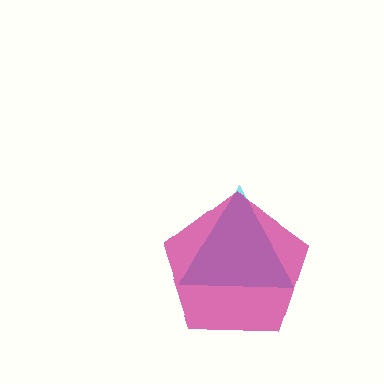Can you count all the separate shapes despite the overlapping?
Yes, there are 2 separate shapes.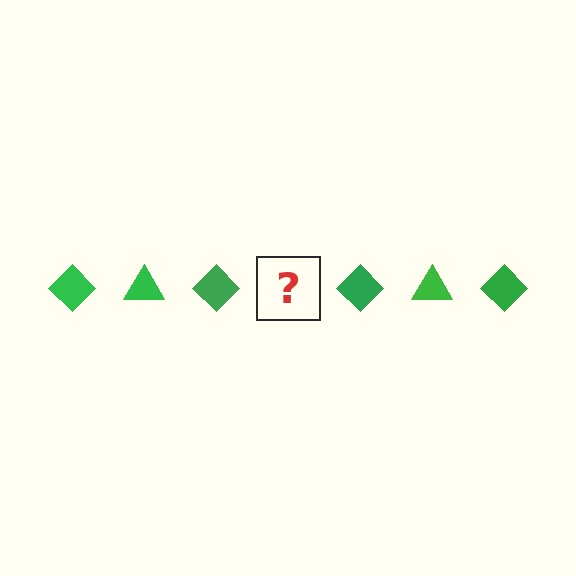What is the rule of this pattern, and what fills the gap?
The rule is that the pattern cycles through diamond, triangle shapes in green. The gap should be filled with a green triangle.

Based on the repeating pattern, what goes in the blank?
The blank should be a green triangle.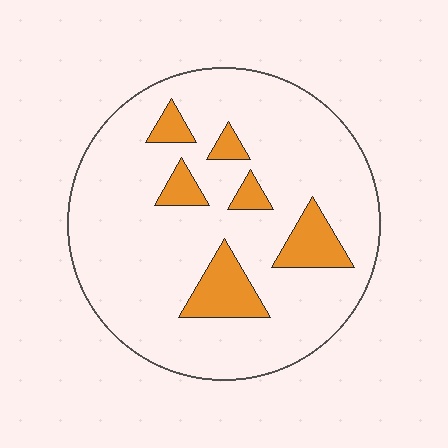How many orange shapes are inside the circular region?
6.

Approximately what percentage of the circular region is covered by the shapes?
Approximately 15%.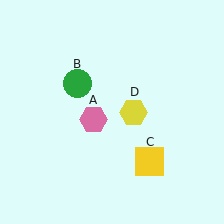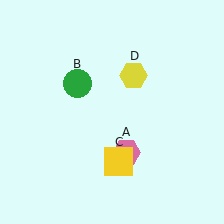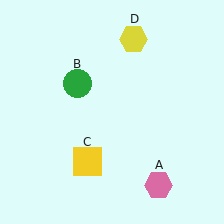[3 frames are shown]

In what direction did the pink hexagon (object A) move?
The pink hexagon (object A) moved down and to the right.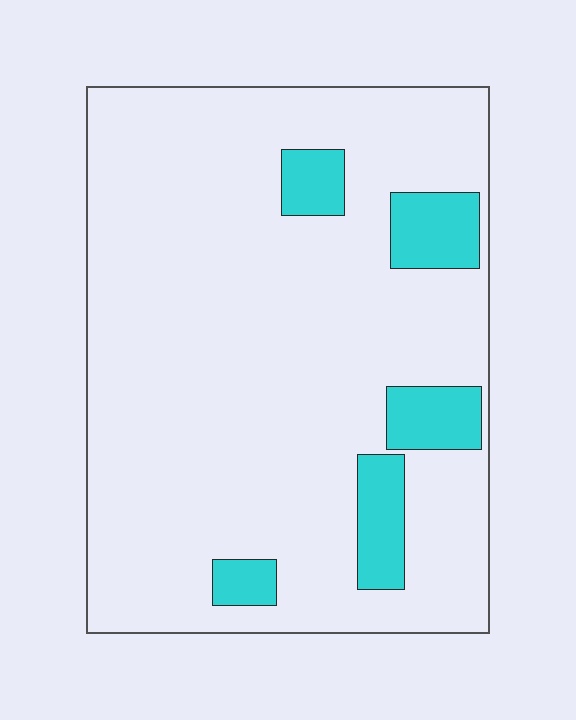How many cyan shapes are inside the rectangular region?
5.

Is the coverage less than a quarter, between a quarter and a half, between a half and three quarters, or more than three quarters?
Less than a quarter.